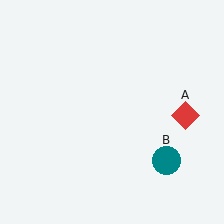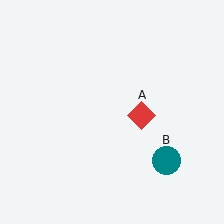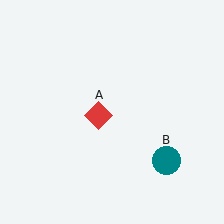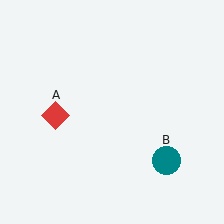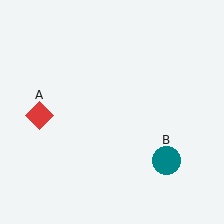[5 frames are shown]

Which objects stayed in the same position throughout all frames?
Teal circle (object B) remained stationary.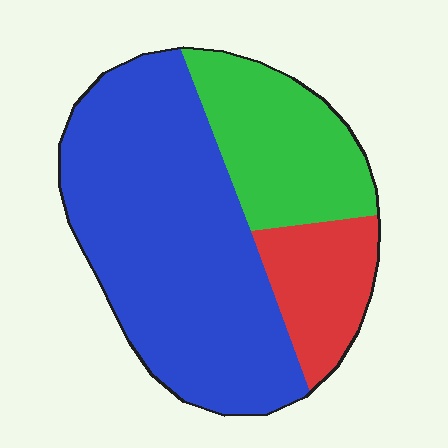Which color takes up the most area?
Blue, at roughly 60%.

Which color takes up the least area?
Red, at roughly 15%.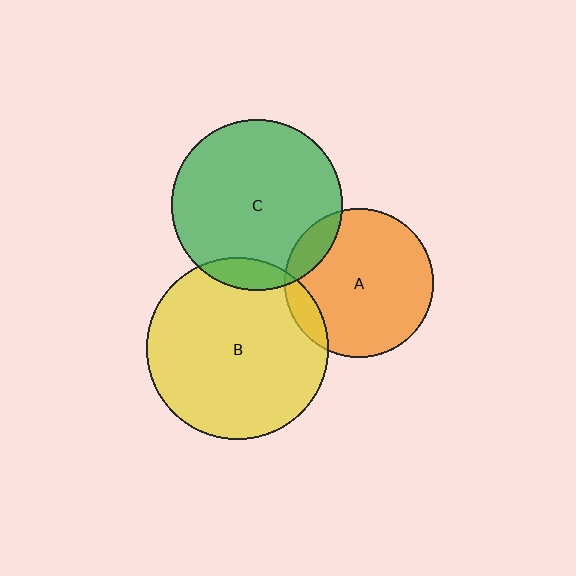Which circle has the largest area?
Circle B (yellow).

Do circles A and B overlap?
Yes.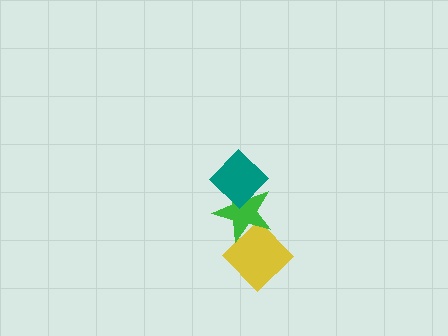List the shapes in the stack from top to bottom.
From top to bottom: the teal diamond, the green star, the yellow diamond.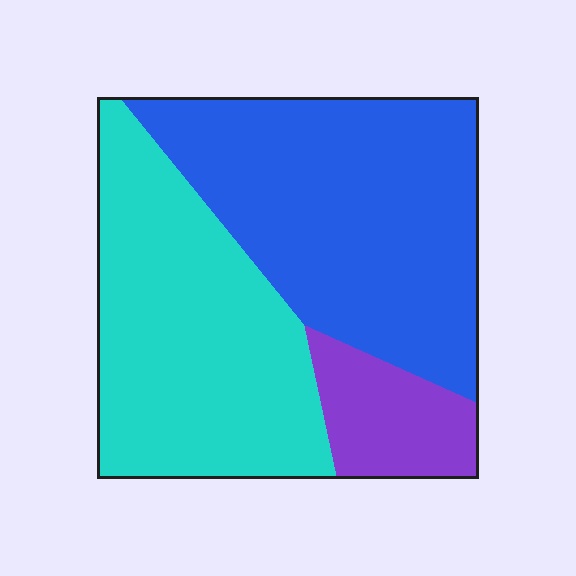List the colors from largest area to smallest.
From largest to smallest: blue, cyan, purple.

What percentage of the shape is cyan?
Cyan takes up about two fifths (2/5) of the shape.